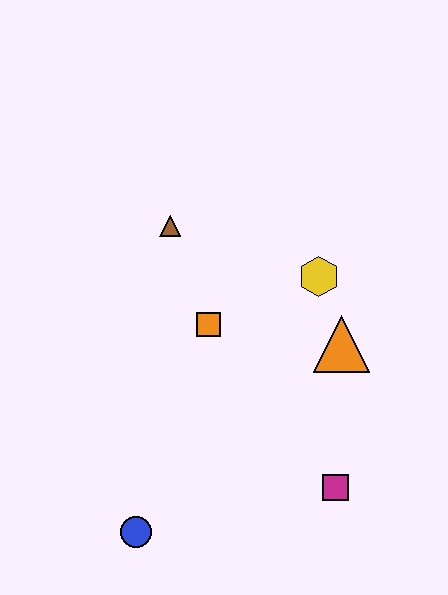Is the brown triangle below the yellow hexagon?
No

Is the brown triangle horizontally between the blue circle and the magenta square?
Yes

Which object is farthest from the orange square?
The blue circle is farthest from the orange square.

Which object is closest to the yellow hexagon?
The orange triangle is closest to the yellow hexagon.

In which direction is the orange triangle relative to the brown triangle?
The orange triangle is to the right of the brown triangle.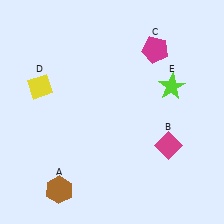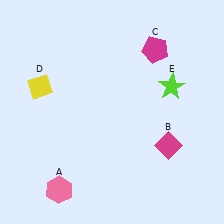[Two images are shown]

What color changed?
The hexagon (A) changed from brown in Image 1 to pink in Image 2.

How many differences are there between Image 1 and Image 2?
There is 1 difference between the two images.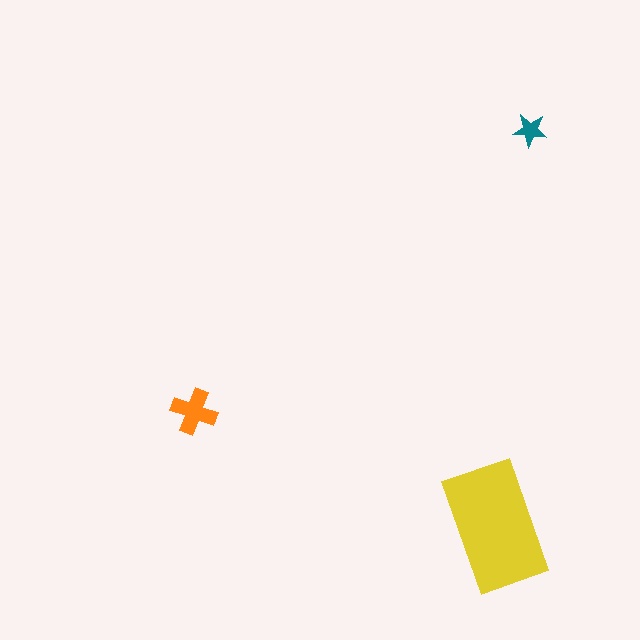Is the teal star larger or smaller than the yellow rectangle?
Smaller.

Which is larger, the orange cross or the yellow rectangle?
The yellow rectangle.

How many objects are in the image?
There are 3 objects in the image.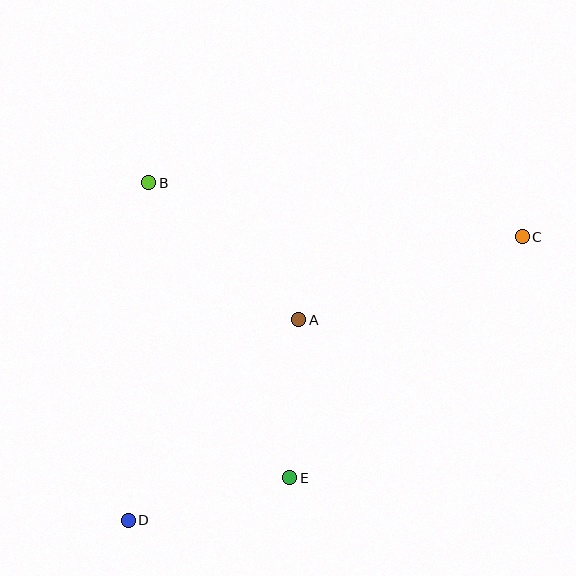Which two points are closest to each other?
Points A and E are closest to each other.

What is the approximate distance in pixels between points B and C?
The distance between B and C is approximately 377 pixels.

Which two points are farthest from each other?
Points C and D are farthest from each other.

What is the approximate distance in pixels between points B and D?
The distance between B and D is approximately 338 pixels.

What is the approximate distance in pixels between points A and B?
The distance between A and B is approximately 203 pixels.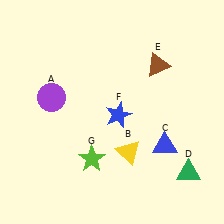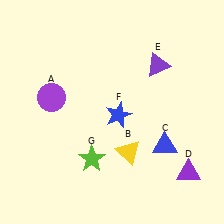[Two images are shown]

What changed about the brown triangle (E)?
In Image 1, E is brown. In Image 2, it changed to purple.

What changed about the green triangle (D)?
In Image 1, D is green. In Image 2, it changed to purple.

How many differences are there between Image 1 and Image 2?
There are 2 differences between the two images.